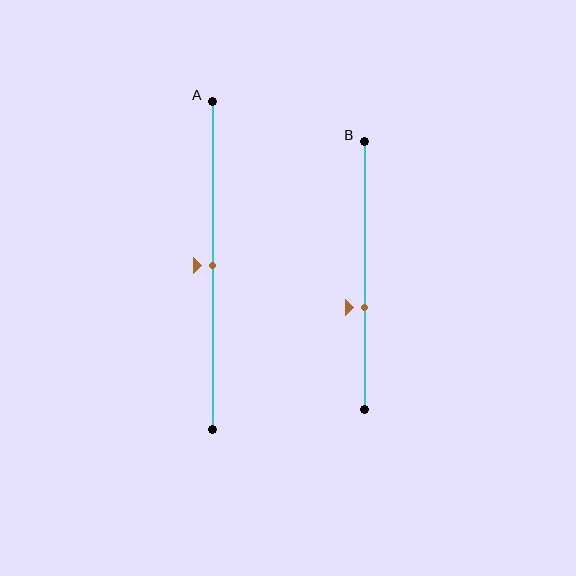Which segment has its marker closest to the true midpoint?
Segment A has its marker closest to the true midpoint.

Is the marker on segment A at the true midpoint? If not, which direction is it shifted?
Yes, the marker on segment A is at the true midpoint.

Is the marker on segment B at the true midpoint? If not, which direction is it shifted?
No, the marker on segment B is shifted downward by about 12% of the segment length.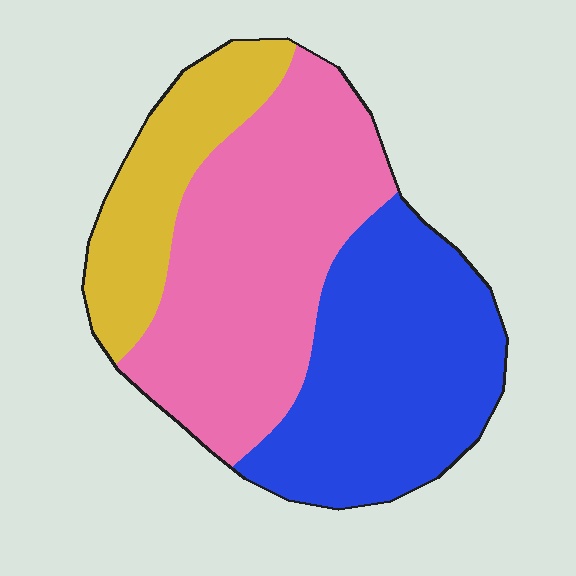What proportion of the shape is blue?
Blue covers roughly 35% of the shape.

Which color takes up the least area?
Yellow, at roughly 20%.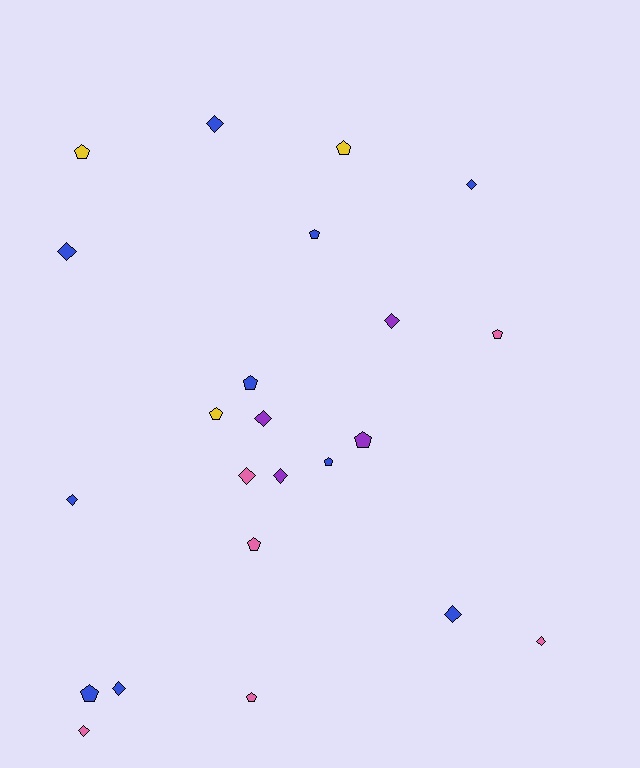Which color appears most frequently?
Blue, with 10 objects.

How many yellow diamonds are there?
There are no yellow diamonds.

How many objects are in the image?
There are 23 objects.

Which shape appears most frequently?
Diamond, with 12 objects.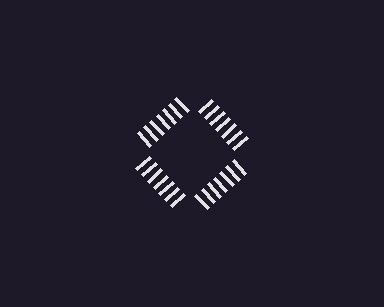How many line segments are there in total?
28 — 7 along each of the 4 edges.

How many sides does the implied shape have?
4 sides — the line-ends trace a square.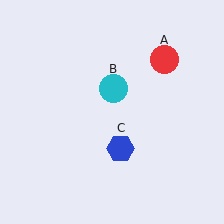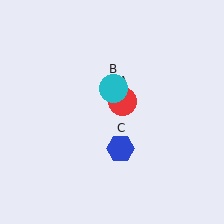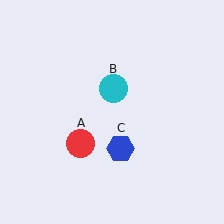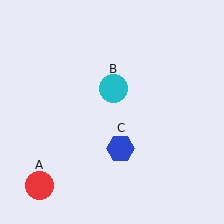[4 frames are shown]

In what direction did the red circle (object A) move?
The red circle (object A) moved down and to the left.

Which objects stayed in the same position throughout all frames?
Cyan circle (object B) and blue hexagon (object C) remained stationary.